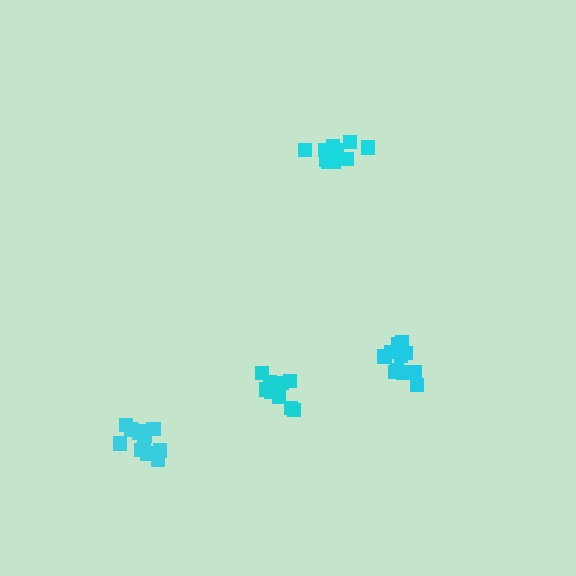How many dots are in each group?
Group 1: 10 dots, Group 2: 9 dots, Group 3: 13 dots, Group 4: 13 dots (45 total).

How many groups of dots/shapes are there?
There are 4 groups.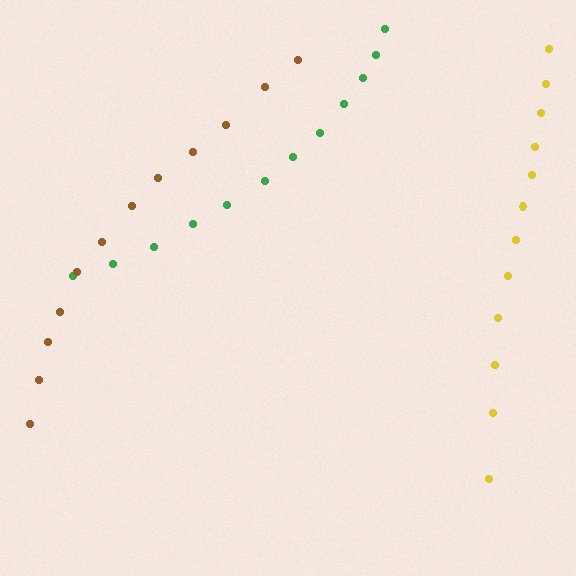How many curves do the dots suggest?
There are 3 distinct paths.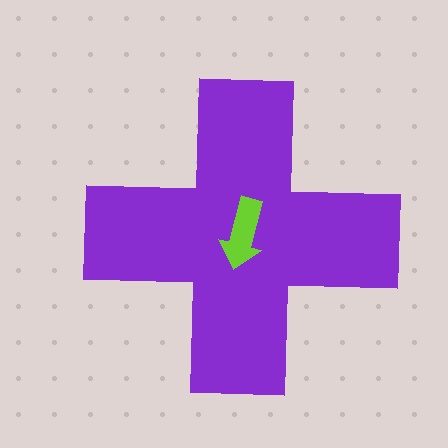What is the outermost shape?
The purple cross.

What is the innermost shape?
The lime arrow.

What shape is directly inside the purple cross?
The lime arrow.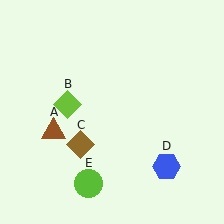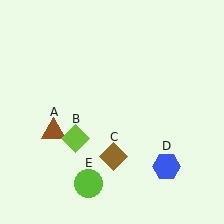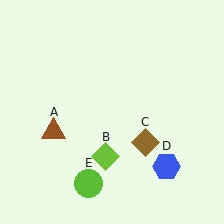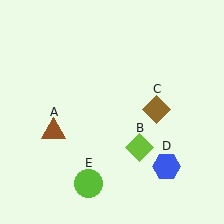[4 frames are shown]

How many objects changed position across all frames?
2 objects changed position: lime diamond (object B), brown diamond (object C).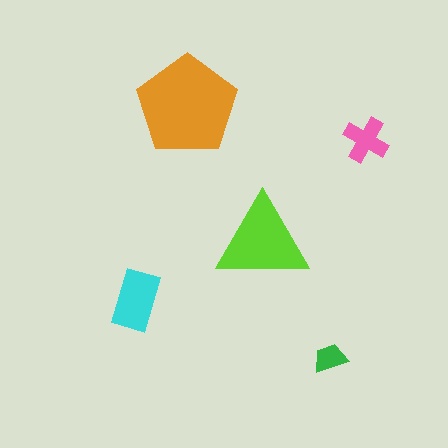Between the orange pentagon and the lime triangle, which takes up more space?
The orange pentagon.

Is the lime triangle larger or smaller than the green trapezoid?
Larger.